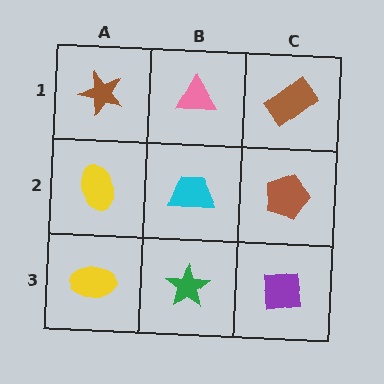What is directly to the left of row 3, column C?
A green star.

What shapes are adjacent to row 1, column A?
A yellow ellipse (row 2, column A), a pink triangle (row 1, column B).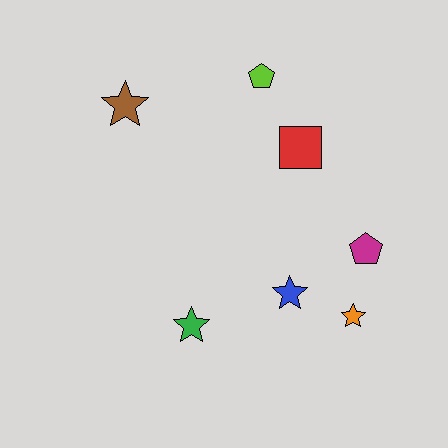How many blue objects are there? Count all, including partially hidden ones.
There is 1 blue object.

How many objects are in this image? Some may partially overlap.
There are 7 objects.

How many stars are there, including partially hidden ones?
There are 4 stars.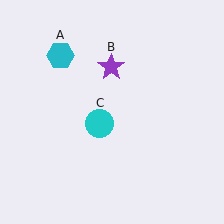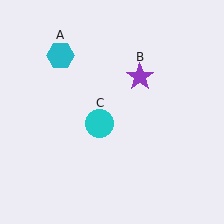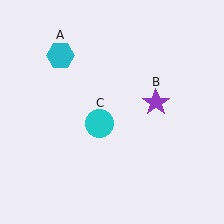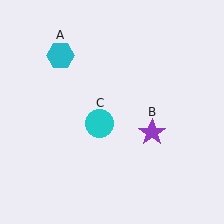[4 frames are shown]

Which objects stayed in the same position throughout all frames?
Cyan hexagon (object A) and cyan circle (object C) remained stationary.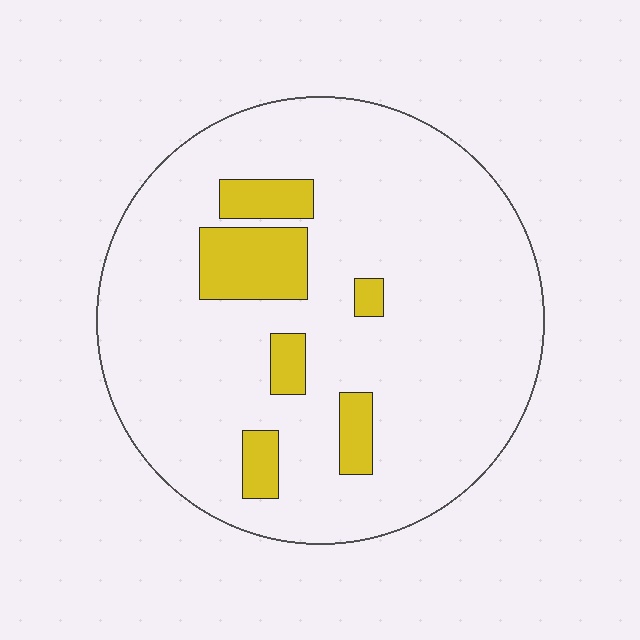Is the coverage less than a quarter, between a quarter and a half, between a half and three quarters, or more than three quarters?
Less than a quarter.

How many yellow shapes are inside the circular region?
6.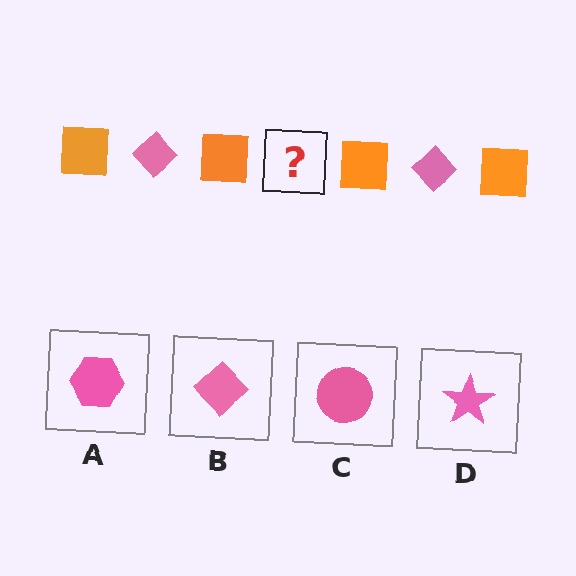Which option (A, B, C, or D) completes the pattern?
B.